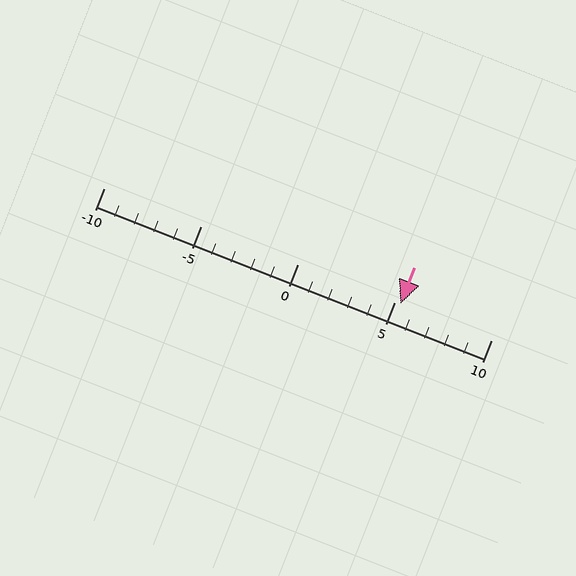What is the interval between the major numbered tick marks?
The major tick marks are spaced 5 units apart.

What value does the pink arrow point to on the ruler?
The pink arrow points to approximately 5.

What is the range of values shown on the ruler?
The ruler shows values from -10 to 10.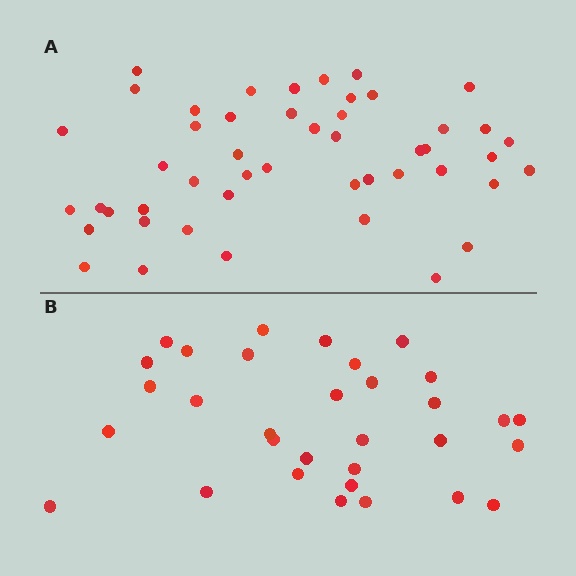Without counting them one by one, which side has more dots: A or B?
Region A (the top region) has more dots.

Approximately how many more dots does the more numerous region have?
Region A has approximately 15 more dots than region B.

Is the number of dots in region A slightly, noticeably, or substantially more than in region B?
Region A has substantially more. The ratio is roughly 1.5 to 1.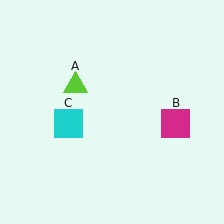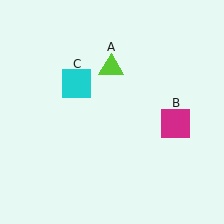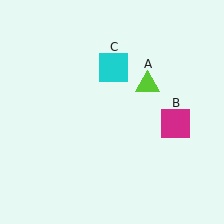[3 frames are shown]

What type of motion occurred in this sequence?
The lime triangle (object A), cyan square (object C) rotated clockwise around the center of the scene.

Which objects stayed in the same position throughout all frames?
Magenta square (object B) remained stationary.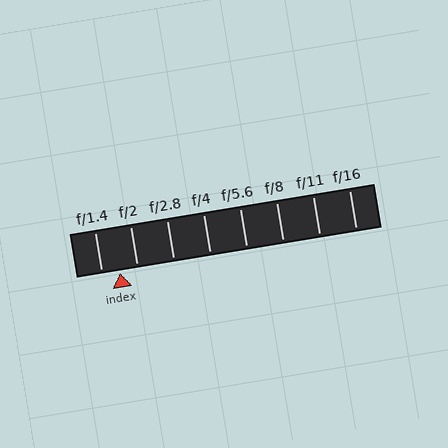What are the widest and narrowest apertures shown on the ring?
The widest aperture shown is f/1.4 and the narrowest is f/16.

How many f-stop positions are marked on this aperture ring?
There are 8 f-stop positions marked.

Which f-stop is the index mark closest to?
The index mark is closest to f/1.4.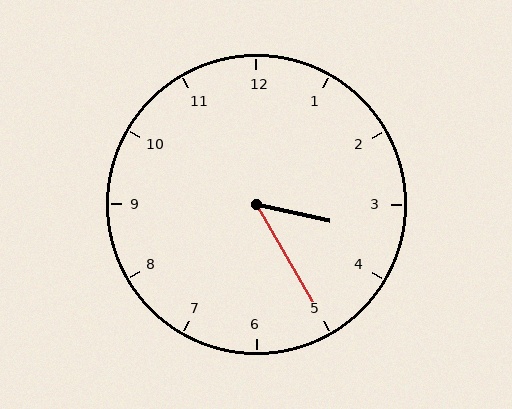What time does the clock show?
3:25.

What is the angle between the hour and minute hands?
Approximately 48 degrees.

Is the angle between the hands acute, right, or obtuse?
It is acute.